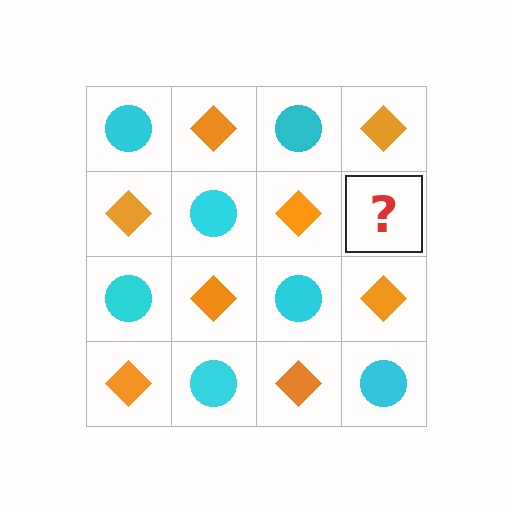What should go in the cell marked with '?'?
The missing cell should contain a cyan circle.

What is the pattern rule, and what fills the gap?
The rule is that it alternates cyan circle and orange diamond in a checkerboard pattern. The gap should be filled with a cyan circle.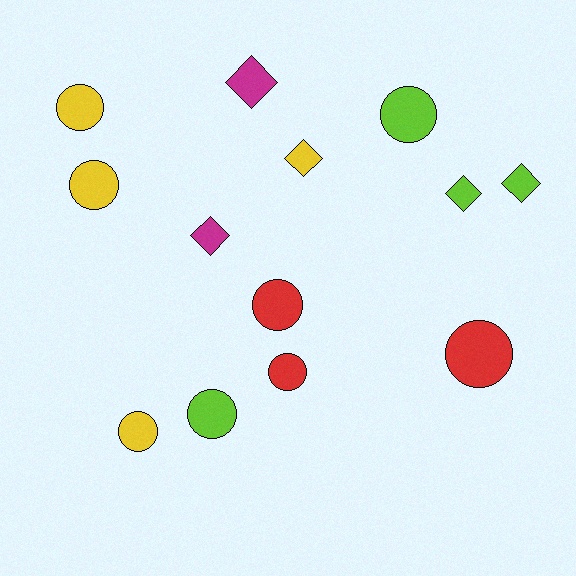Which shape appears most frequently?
Circle, with 8 objects.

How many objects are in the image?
There are 13 objects.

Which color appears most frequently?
Yellow, with 4 objects.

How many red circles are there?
There are 3 red circles.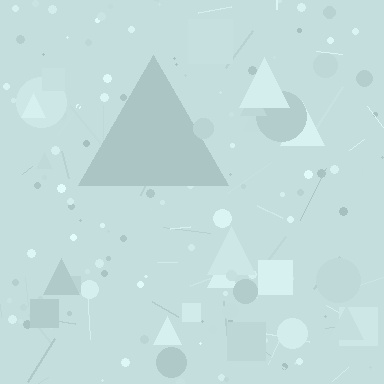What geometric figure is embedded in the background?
A triangle is embedded in the background.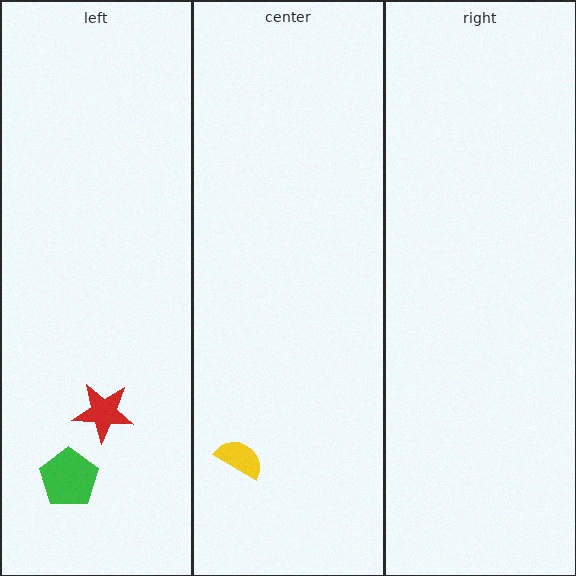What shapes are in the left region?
The green pentagon, the red star.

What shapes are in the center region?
The yellow semicircle.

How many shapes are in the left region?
2.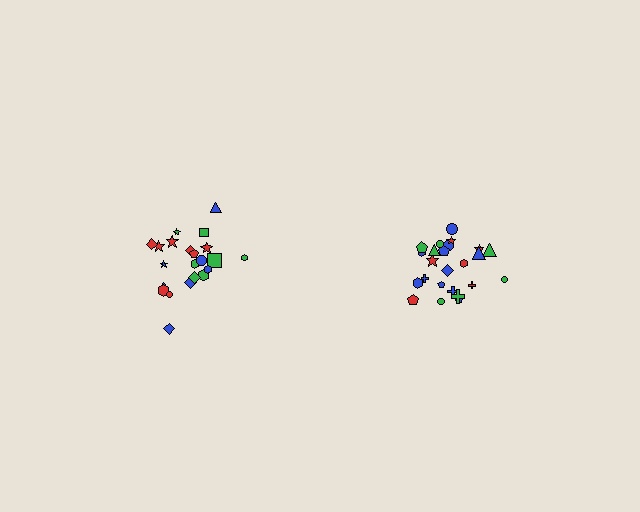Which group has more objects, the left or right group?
The right group.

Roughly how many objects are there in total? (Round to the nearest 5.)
Roughly 45 objects in total.